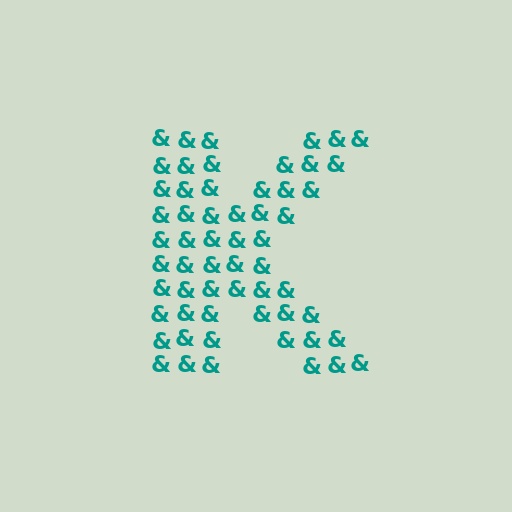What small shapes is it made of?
It is made of small ampersands.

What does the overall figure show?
The overall figure shows the letter K.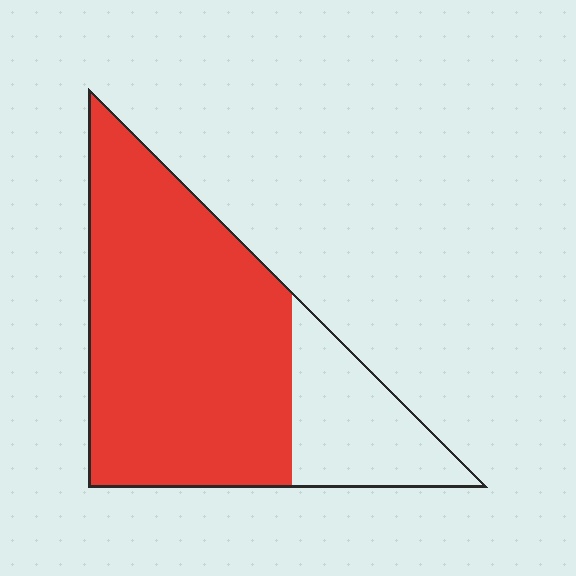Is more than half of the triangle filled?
Yes.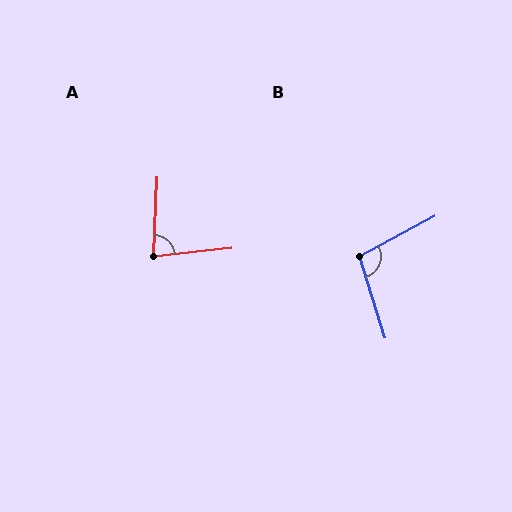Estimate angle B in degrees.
Approximately 101 degrees.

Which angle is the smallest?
A, at approximately 81 degrees.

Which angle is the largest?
B, at approximately 101 degrees.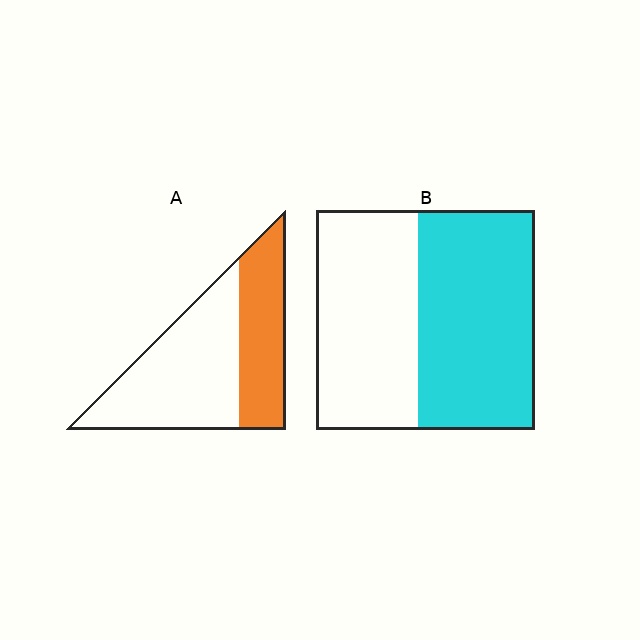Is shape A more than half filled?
No.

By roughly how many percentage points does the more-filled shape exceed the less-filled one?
By roughly 15 percentage points (B over A).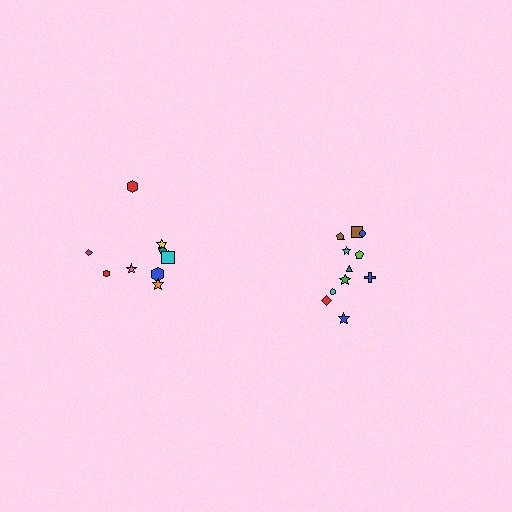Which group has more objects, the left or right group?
The right group.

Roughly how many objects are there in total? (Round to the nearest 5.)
Roughly 20 objects in total.